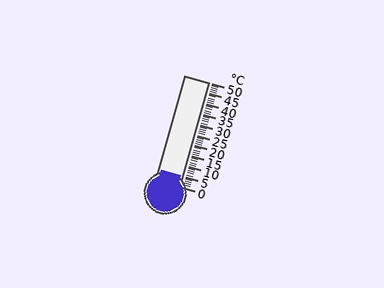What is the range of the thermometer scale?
The thermometer scale ranges from 0°C to 50°C.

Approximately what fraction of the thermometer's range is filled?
The thermometer is filled to approximately 10% of its range.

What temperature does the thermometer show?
The thermometer shows approximately 5°C.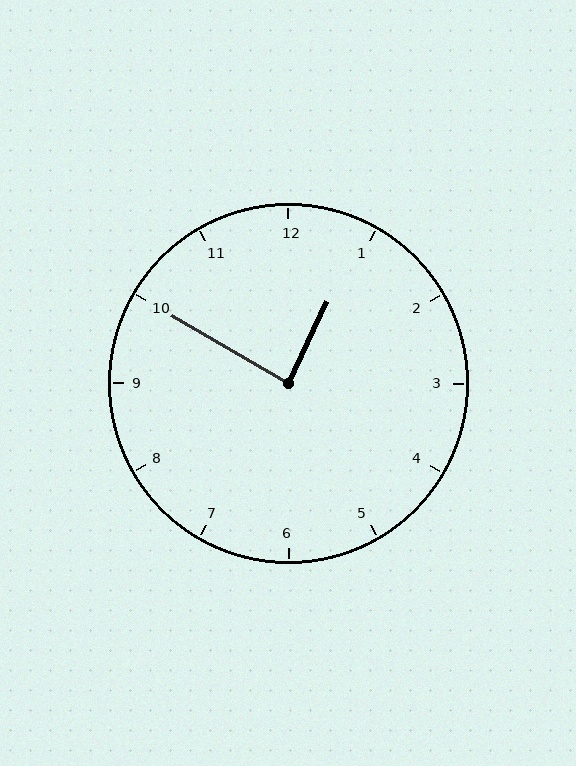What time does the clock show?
12:50.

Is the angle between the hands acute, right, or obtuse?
It is right.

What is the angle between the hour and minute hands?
Approximately 85 degrees.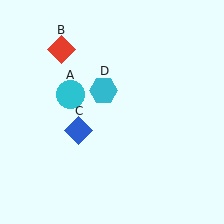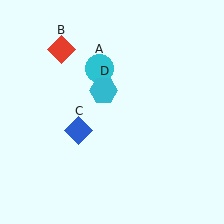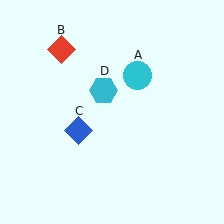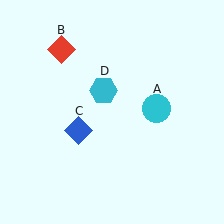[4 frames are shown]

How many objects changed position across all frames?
1 object changed position: cyan circle (object A).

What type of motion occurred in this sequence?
The cyan circle (object A) rotated clockwise around the center of the scene.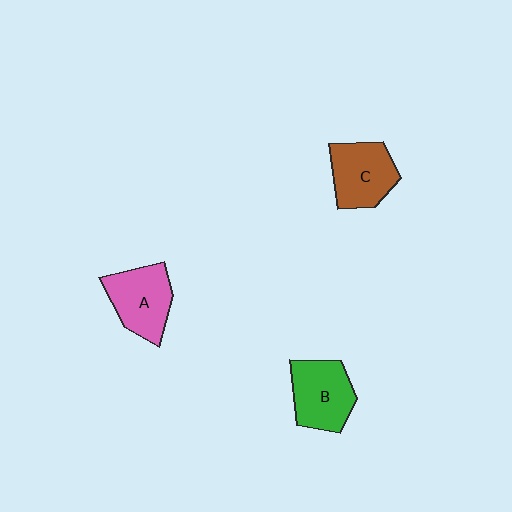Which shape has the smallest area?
Shape C (brown).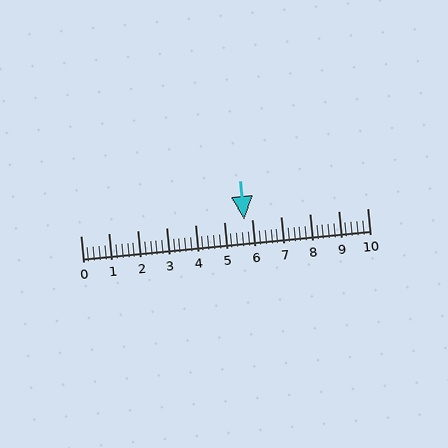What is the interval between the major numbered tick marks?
The major tick marks are spaced 1 units apart.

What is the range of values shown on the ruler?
The ruler shows values from 0 to 10.